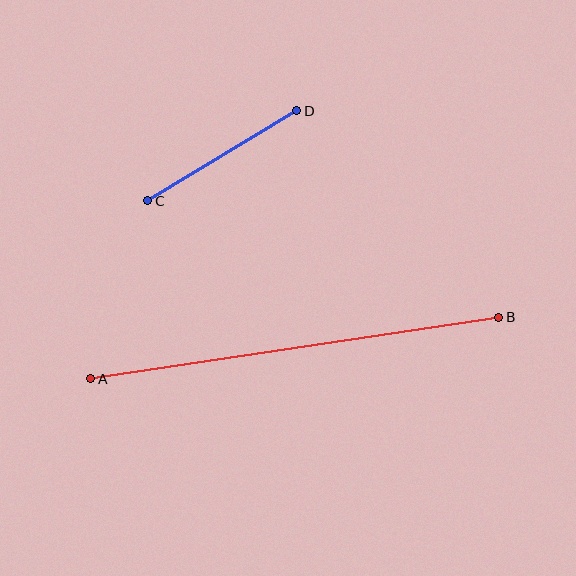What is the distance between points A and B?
The distance is approximately 412 pixels.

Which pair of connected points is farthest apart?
Points A and B are farthest apart.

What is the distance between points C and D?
The distance is approximately 174 pixels.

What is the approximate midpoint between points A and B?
The midpoint is at approximately (295, 348) pixels.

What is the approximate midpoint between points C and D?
The midpoint is at approximately (222, 156) pixels.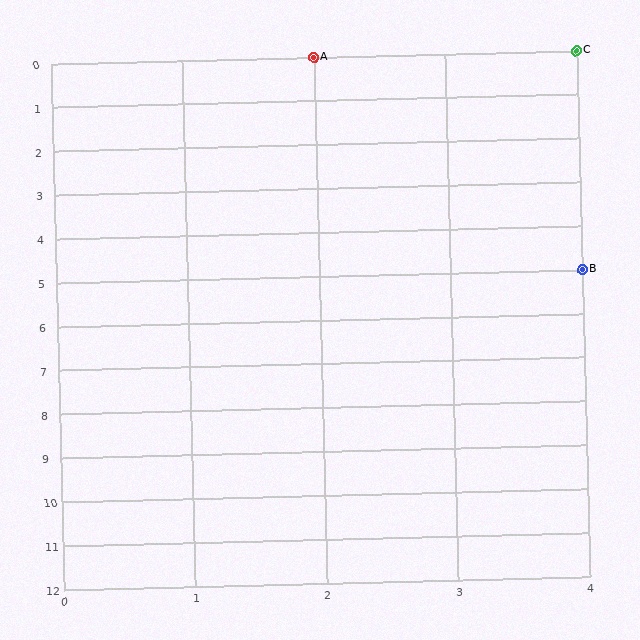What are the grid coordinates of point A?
Point A is at grid coordinates (2, 0).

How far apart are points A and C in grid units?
Points A and C are 2 columns apart.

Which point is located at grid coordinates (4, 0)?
Point C is at (4, 0).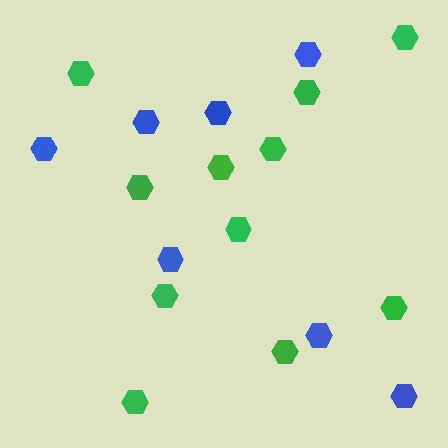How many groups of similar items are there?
There are 2 groups: one group of green hexagons (11) and one group of blue hexagons (7).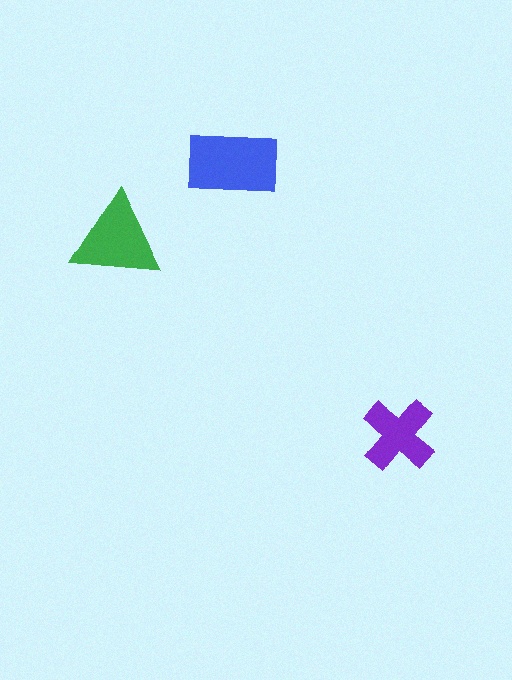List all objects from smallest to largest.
The purple cross, the green triangle, the blue rectangle.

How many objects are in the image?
There are 3 objects in the image.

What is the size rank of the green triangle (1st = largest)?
2nd.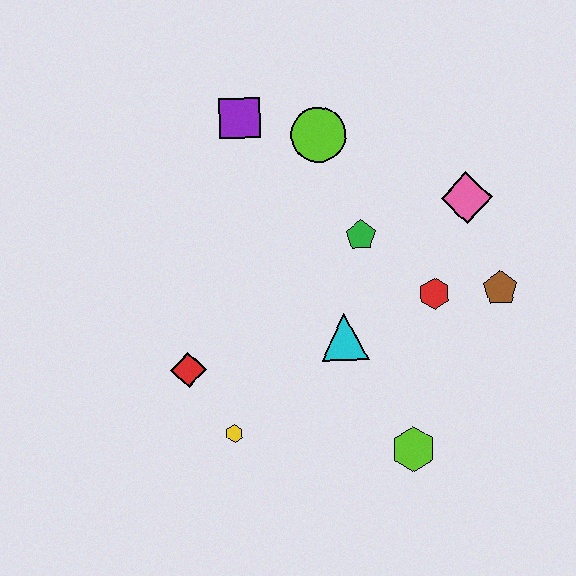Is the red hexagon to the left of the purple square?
No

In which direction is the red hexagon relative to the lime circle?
The red hexagon is below the lime circle.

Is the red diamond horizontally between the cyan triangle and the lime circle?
No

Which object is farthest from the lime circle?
The lime hexagon is farthest from the lime circle.